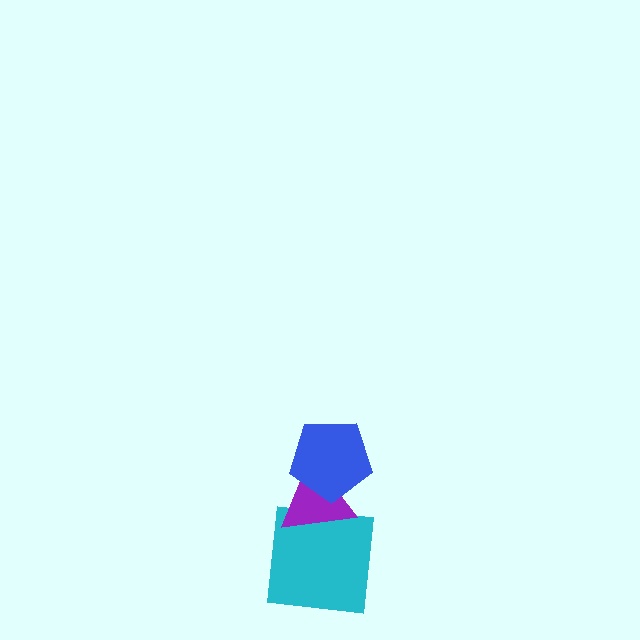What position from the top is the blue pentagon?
The blue pentagon is 1st from the top.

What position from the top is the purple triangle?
The purple triangle is 2nd from the top.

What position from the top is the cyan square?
The cyan square is 3rd from the top.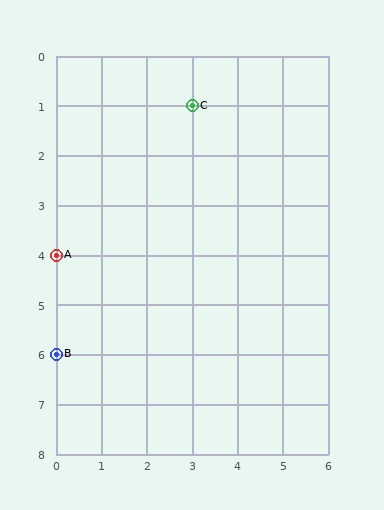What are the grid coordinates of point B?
Point B is at grid coordinates (0, 6).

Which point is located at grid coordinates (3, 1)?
Point C is at (3, 1).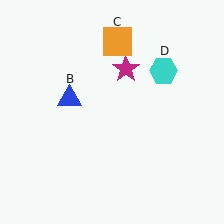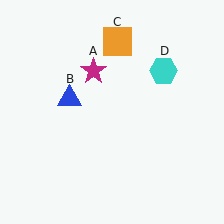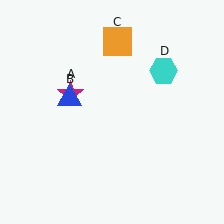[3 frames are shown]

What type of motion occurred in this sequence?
The magenta star (object A) rotated counterclockwise around the center of the scene.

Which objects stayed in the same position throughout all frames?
Blue triangle (object B) and orange square (object C) and cyan hexagon (object D) remained stationary.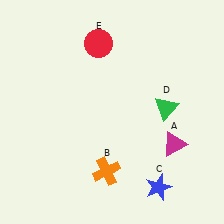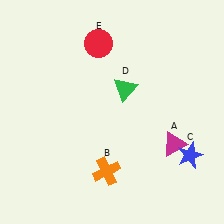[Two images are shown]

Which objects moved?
The objects that moved are: the blue star (C), the green triangle (D).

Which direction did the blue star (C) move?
The blue star (C) moved up.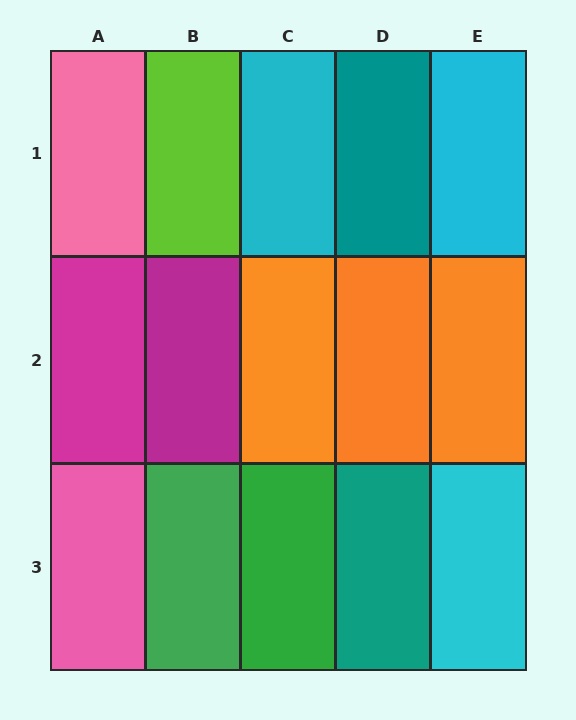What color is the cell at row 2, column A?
Magenta.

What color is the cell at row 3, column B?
Green.